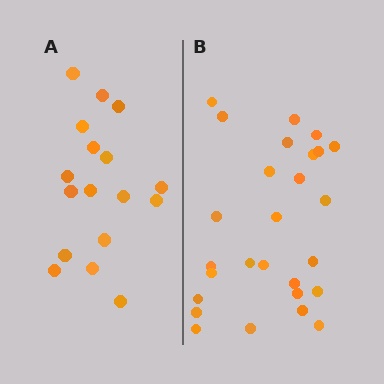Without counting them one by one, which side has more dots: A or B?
Region B (the right region) has more dots.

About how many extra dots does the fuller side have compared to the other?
Region B has roughly 10 or so more dots than region A.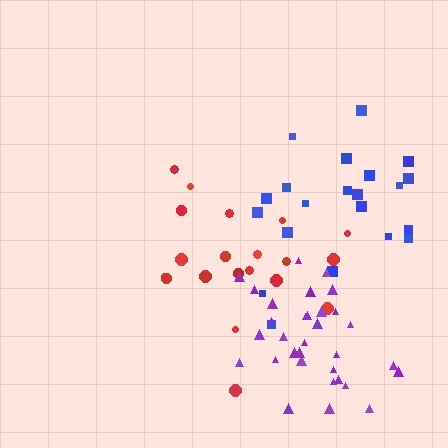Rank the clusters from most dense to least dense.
purple, blue, red.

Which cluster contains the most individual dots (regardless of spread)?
Purple (32).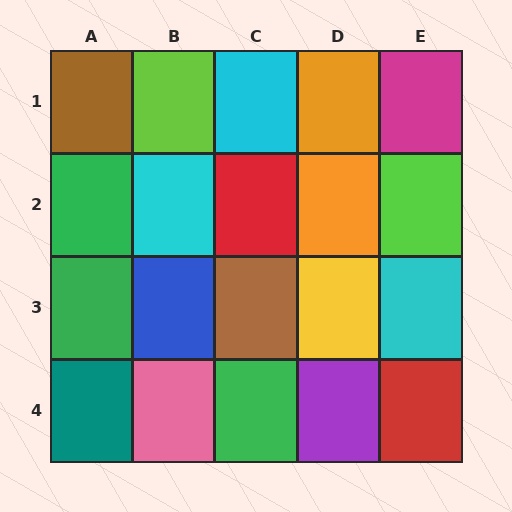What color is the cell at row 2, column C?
Red.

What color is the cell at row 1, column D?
Orange.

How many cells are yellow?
1 cell is yellow.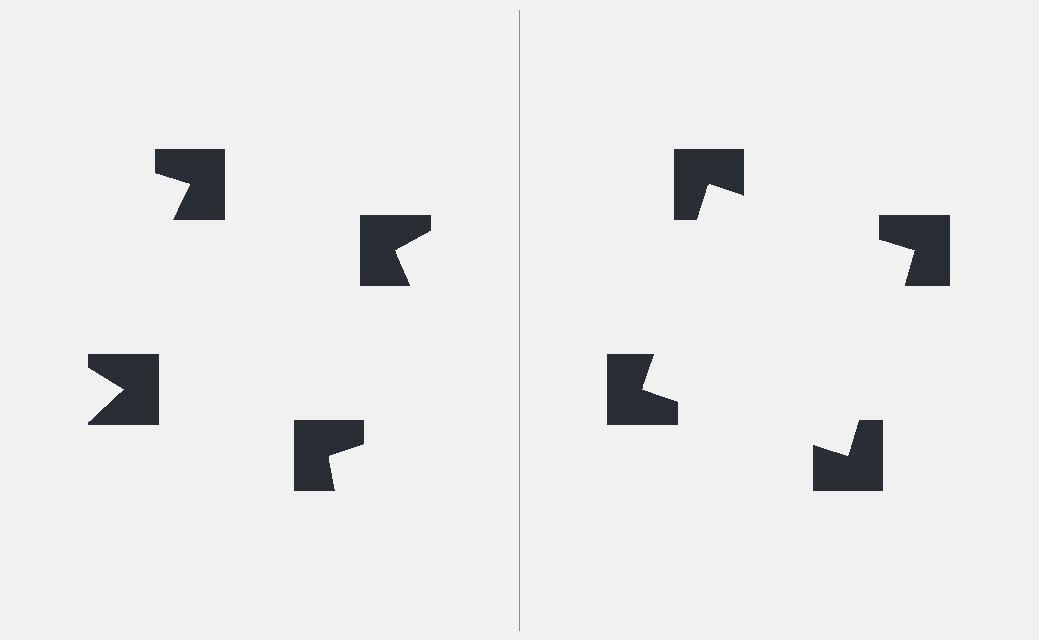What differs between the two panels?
The notched squares are positioned identically on both sides; only the wedge orientations differ. On the right they align to a square; on the left they are misaligned.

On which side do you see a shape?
An illusory square appears on the right side. On the left side the wedge cuts are rotated, so no coherent shape forms.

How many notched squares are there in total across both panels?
8 — 4 on each side.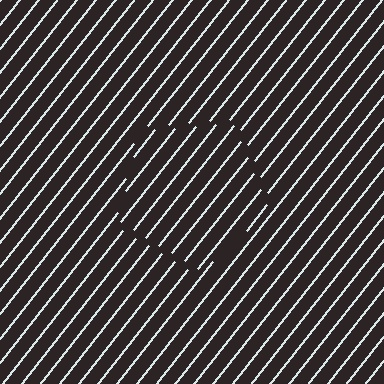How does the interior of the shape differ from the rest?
The interior of the shape contains the same grating, shifted by half a period — the contour is defined by the phase discontinuity where line-ends from the inner and outer gratings abut.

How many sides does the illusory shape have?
5 sides — the line-ends trace a pentagon.